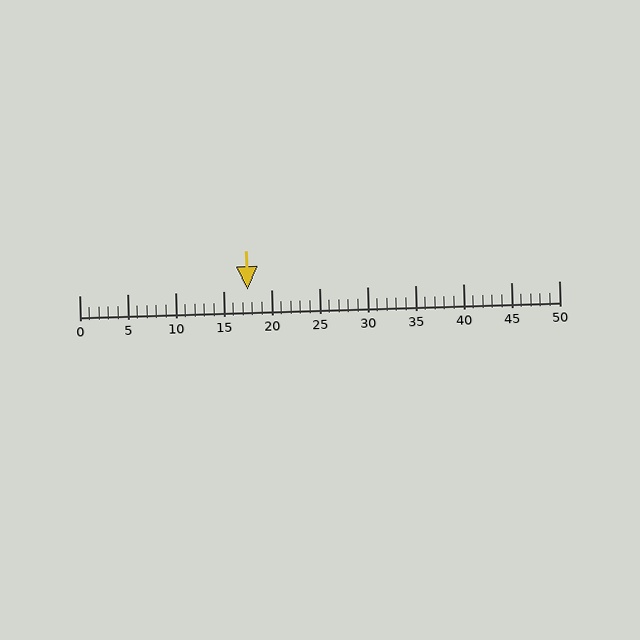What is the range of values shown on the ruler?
The ruler shows values from 0 to 50.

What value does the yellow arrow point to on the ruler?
The yellow arrow points to approximately 18.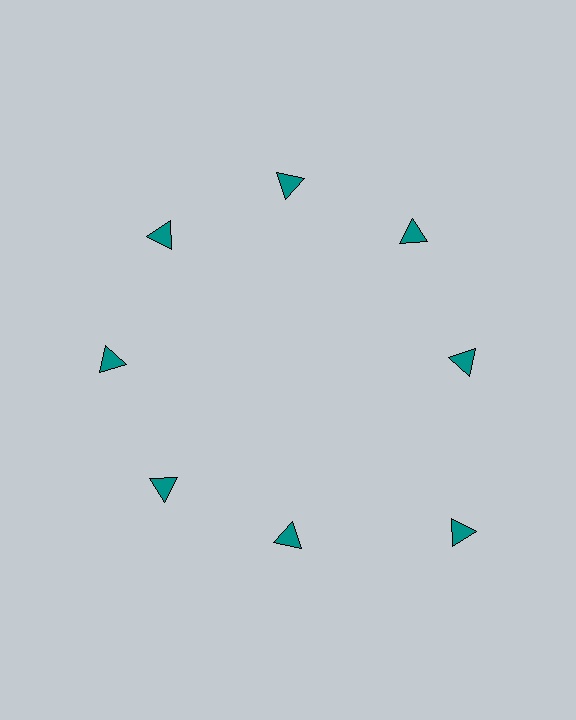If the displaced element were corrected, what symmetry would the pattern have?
It would have 8-fold rotational symmetry — the pattern would map onto itself every 45 degrees.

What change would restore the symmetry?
The symmetry would be restored by moving it inward, back onto the ring so that all 8 triangles sit at equal angles and equal distance from the center.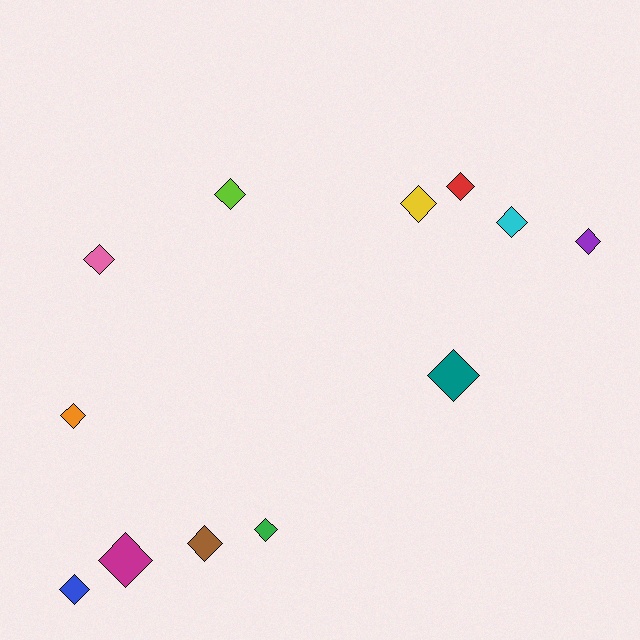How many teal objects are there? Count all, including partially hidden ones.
There is 1 teal object.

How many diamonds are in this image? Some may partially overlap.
There are 12 diamonds.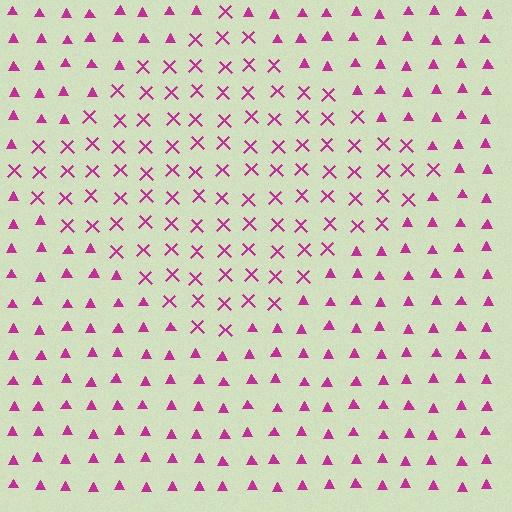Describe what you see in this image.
The image is filled with small magenta elements arranged in a uniform grid. A diamond-shaped region contains X marks, while the surrounding area contains triangles. The boundary is defined purely by the change in element shape.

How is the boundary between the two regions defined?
The boundary is defined by a change in element shape: X marks inside vs. triangles outside. All elements share the same color and spacing.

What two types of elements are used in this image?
The image uses X marks inside the diamond region and triangles outside it.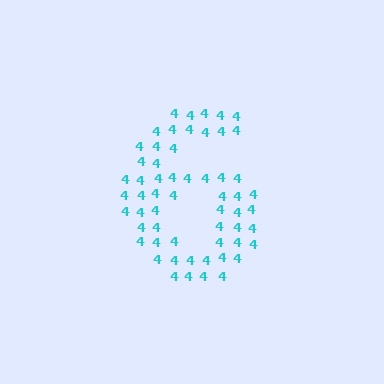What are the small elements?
The small elements are digit 4's.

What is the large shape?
The large shape is the digit 6.